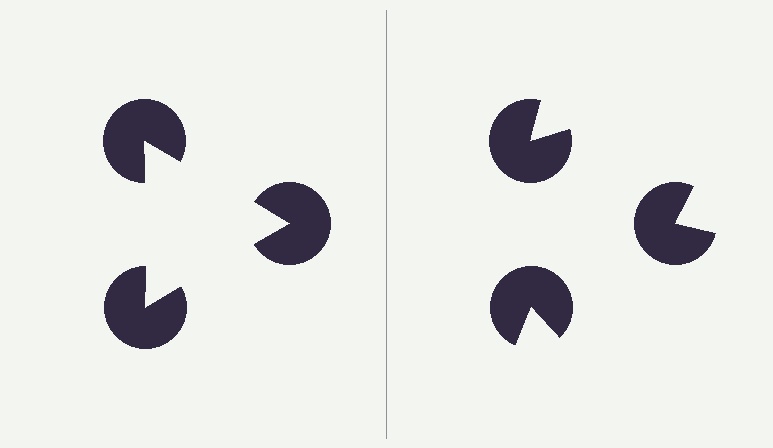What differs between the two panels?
The pac-man discs are positioned identically on both sides; only the wedge orientations differ. On the left they align to a triangle; on the right they are misaligned.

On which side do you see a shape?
An illusory triangle appears on the left side. On the right side the wedge cuts are rotated, so no coherent shape forms.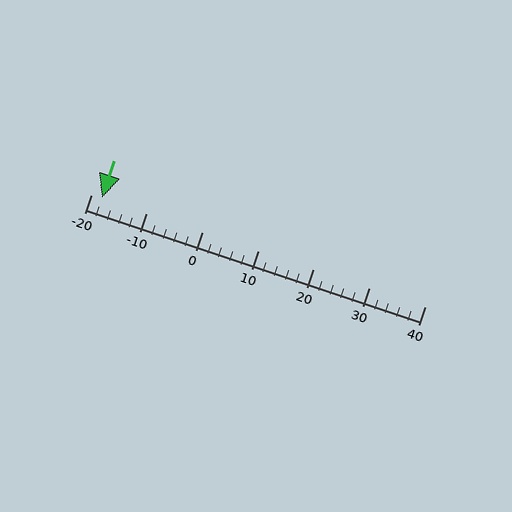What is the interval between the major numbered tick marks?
The major tick marks are spaced 10 units apart.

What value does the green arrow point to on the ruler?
The green arrow points to approximately -18.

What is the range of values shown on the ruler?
The ruler shows values from -20 to 40.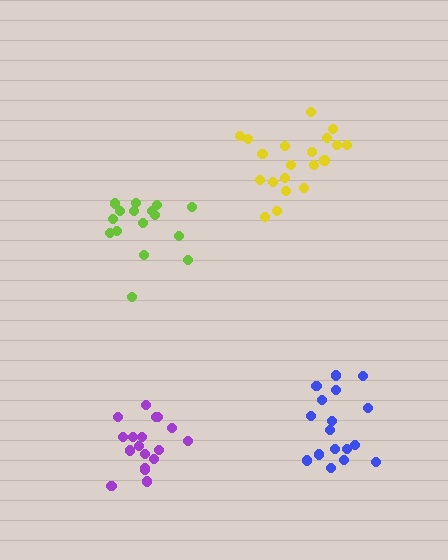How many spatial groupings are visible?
There are 4 spatial groupings.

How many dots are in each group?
Group 1: 16 dots, Group 2: 20 dots, Group 3: 17 dots, Group 4: 18 dots (71 total).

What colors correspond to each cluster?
The clusters are colored: lime, yellow, blue, purple.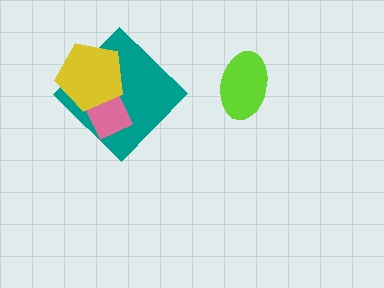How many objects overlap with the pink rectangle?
2 objects overlap with the pink rectangle.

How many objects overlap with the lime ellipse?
0 objects overlap with the lime ellipse.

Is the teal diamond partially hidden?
Yes, it is partially covered by another shape.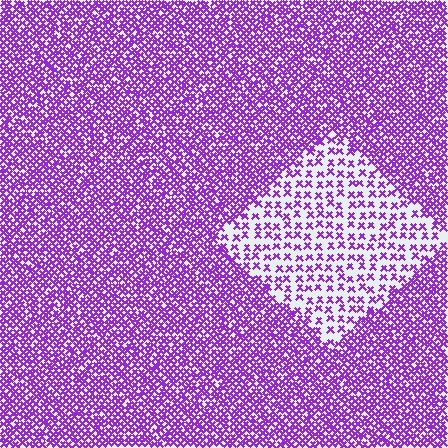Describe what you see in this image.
The image contains small purple elements arranged at two different densities. A diamond-shaped region is visible where the elements are less densely packed than the surrounding area.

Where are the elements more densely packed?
The elements are more densely packed outside the diamond boundary.